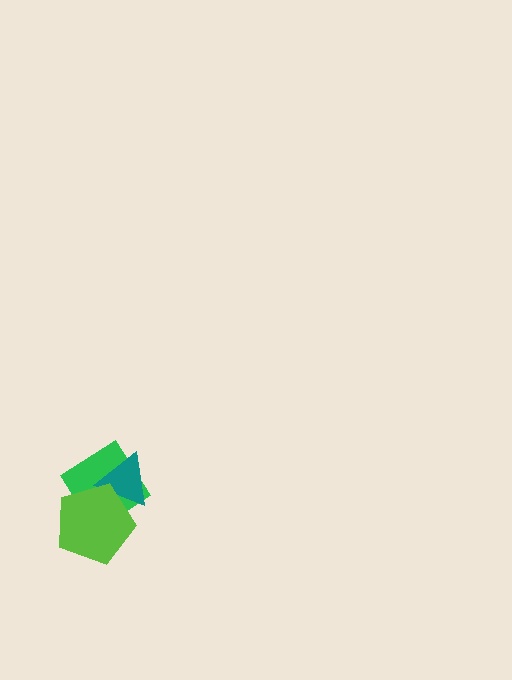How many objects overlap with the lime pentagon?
2 objects overlap with the lime pentagon.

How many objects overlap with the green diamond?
2 objects overlap with the green diamond.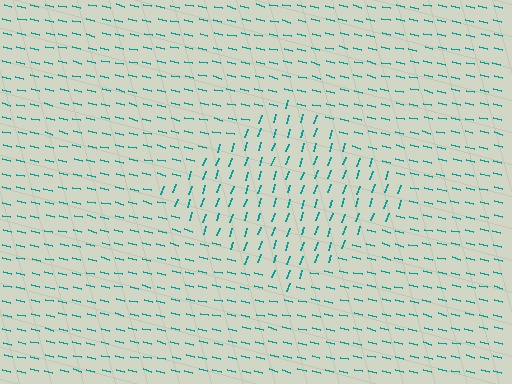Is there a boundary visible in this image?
Yes, there is a texture boundary formed by a change in line orientation.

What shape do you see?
I see a diamond.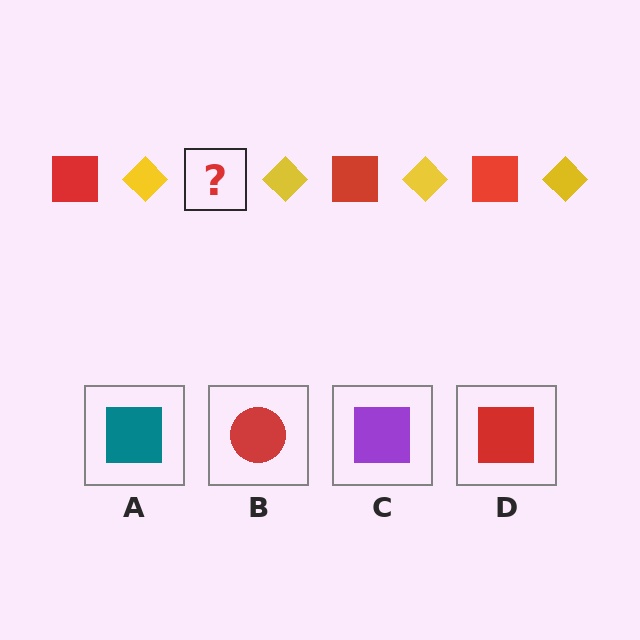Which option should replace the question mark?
Option D.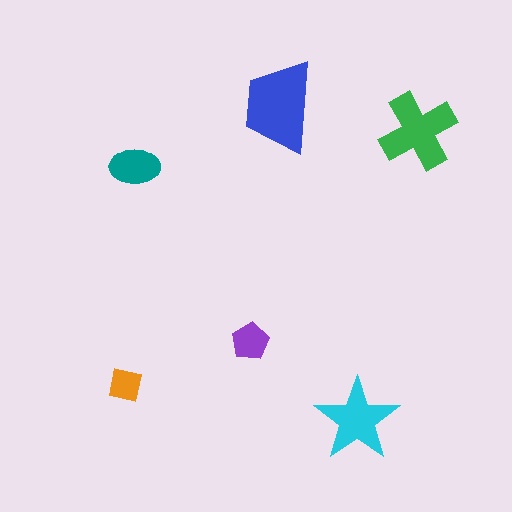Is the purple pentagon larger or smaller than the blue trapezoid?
Smaller.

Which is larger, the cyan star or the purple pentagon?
The cyan star.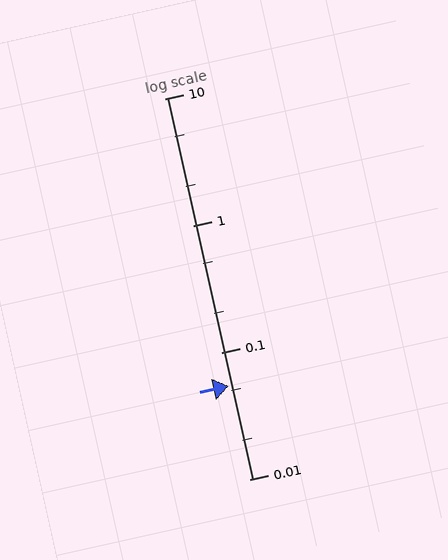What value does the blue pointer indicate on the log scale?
The pointer indicates approximately 0.054.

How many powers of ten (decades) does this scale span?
The scale spans 3 decades, from 0.01 to 10.